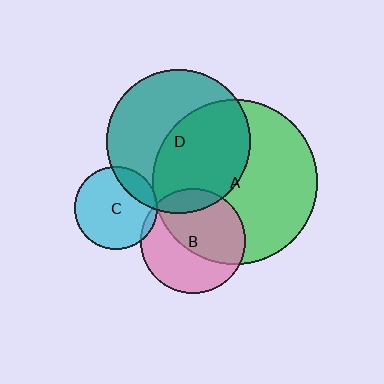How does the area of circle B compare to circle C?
Approximately 1.6 times.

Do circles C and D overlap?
Yes.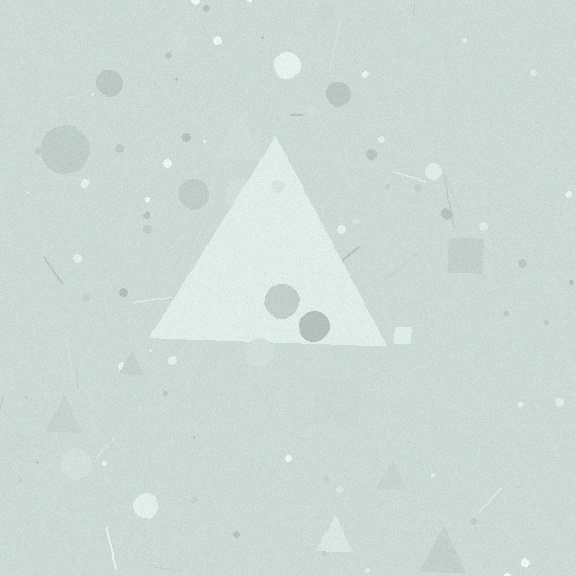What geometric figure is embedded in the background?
A triangle is embedded in the background.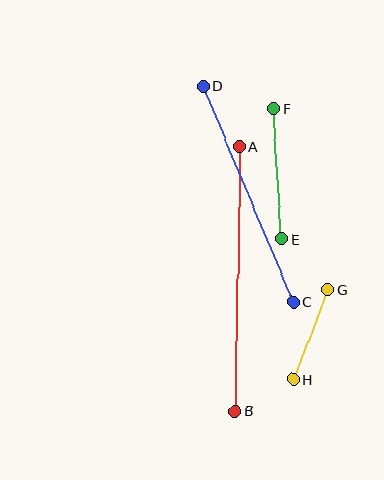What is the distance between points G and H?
The distance is approximately 96 pixels.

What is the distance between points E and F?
The distance is approximately 130 pixels.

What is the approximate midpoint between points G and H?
The midpoint is at approximately (311, 334) pixels.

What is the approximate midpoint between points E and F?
The midpoint is at approximately (278, 174) pixels.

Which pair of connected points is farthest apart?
Points A and B are farthest apart.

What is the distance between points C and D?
The distance is approximately 234 pixels.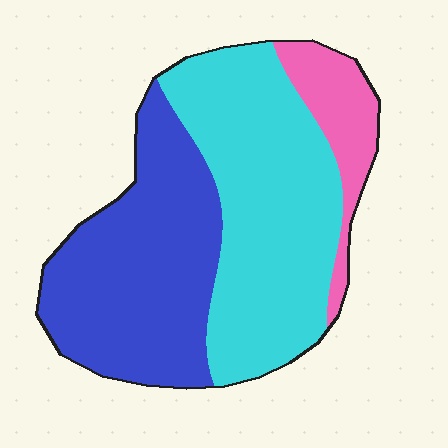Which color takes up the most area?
Cyan, at roughly 45%.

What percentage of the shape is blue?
Blue covers roughly 40% of the shape.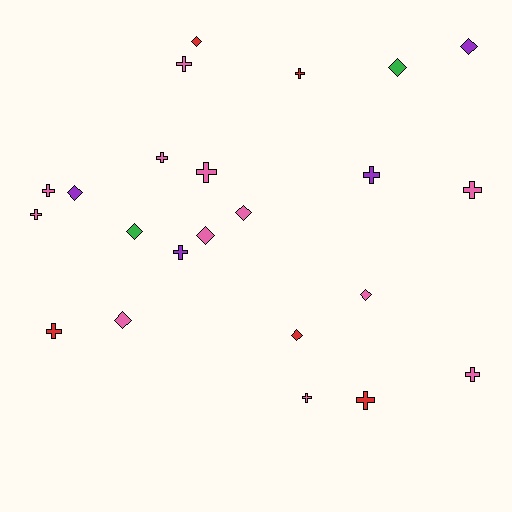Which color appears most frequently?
Pink, with 12 objects.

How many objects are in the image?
There are 23 objects.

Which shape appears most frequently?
Cross, with 13 objects.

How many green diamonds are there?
There are 2 green diamonds.